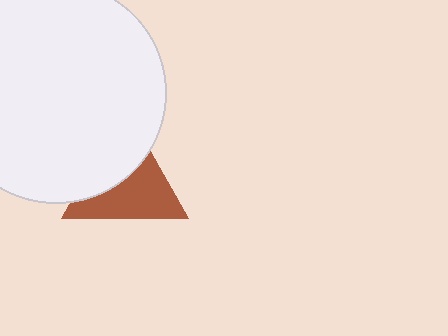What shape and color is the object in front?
The object in front is a white circle.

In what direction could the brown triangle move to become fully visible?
The brown triangle could move toward the lower-right. That would shift it out from behind the white circle entirely.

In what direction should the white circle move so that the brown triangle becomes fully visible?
The white circle should move toward the upper-left. That is the shortest direction to clear the overlap and leave the brown triangle fully visible.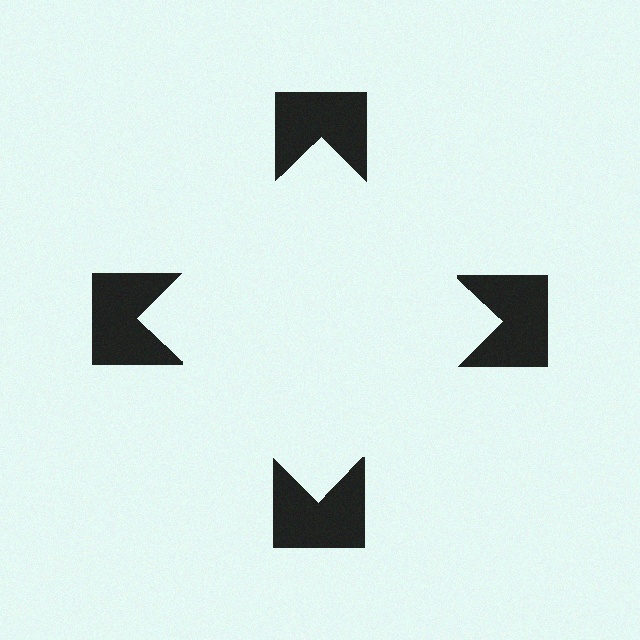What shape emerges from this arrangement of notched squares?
An illusory square — its edges are inferred from the aligned wedge cuts in the notched squares, not physically drawn.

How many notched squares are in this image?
There are 4 — one at each vertex of the illusory square.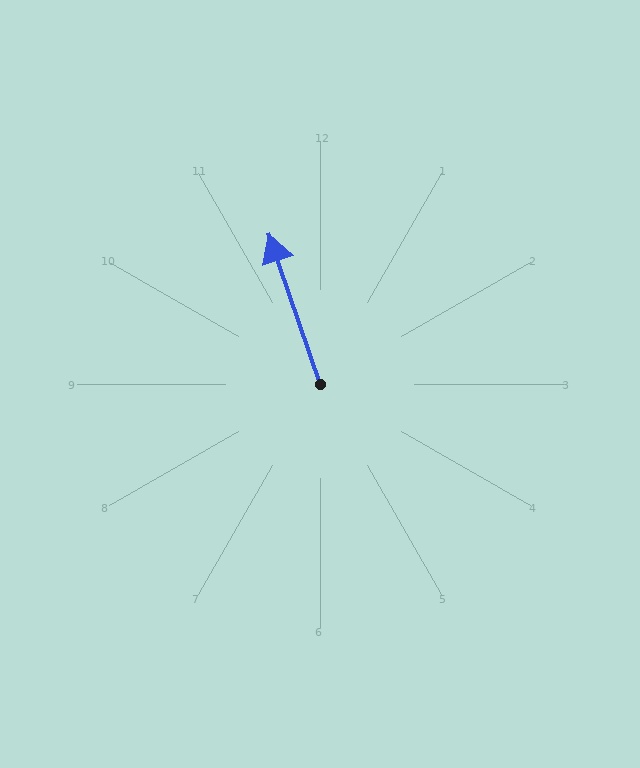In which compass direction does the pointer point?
North.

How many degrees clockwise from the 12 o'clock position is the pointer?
Approximately 341 degrees.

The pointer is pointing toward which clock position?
Roughly 11 o'clock.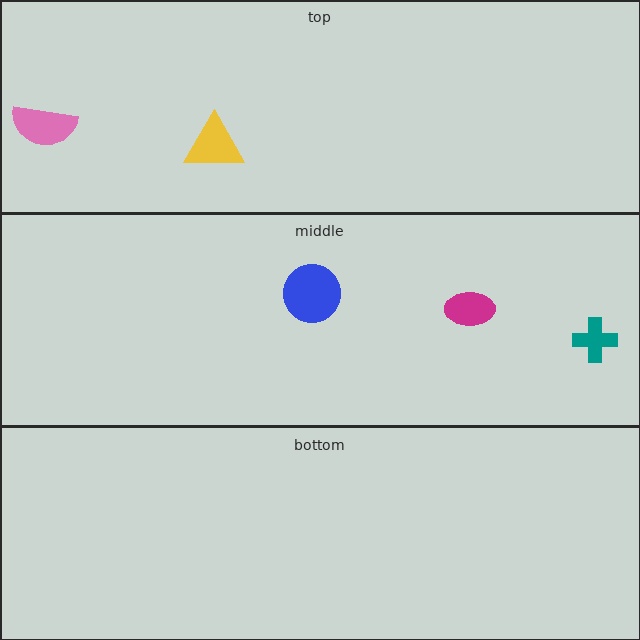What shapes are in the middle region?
The teal cross, the magenta ellipse, the blue circle.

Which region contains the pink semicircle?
The top region.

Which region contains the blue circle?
The middle region.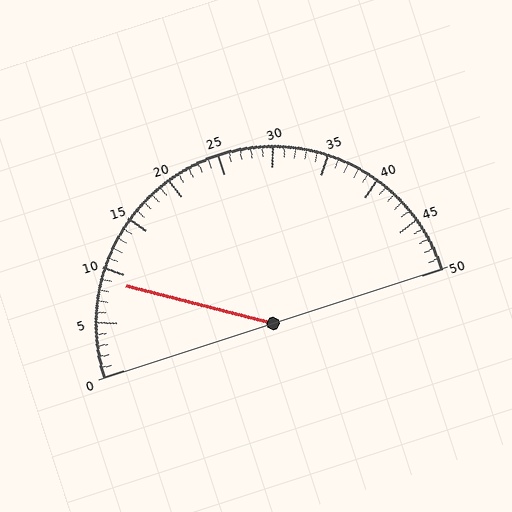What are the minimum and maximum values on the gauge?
The gauge ranges from 0 to 50.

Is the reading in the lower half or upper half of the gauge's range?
The reading is in the lower half of the range (0 to 50).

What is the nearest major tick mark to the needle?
The nearest major tick mark is 10.